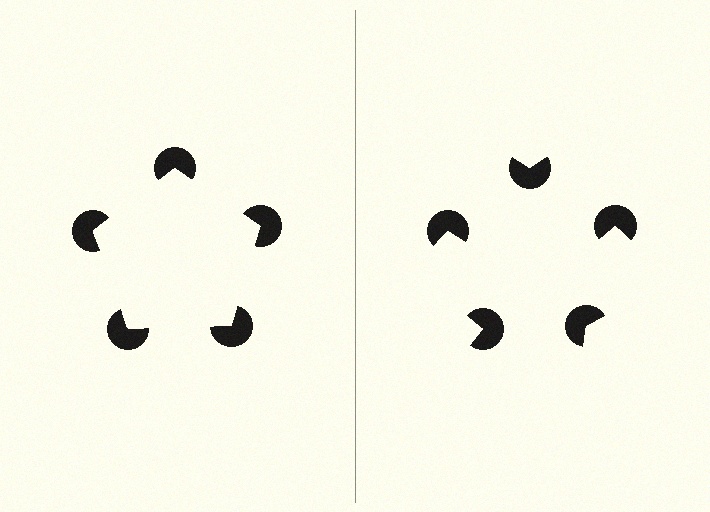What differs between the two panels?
The pac-man discs are positioned identically on both sides; only the wedge orientations differ. On the left they align to a pentagon; on the right they are misaligned.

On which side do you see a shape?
An illusory pentagon appears on the left side. On the right side the wedge cuts are rotated, so no coherent shape forms.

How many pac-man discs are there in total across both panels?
10 — 5 on each side.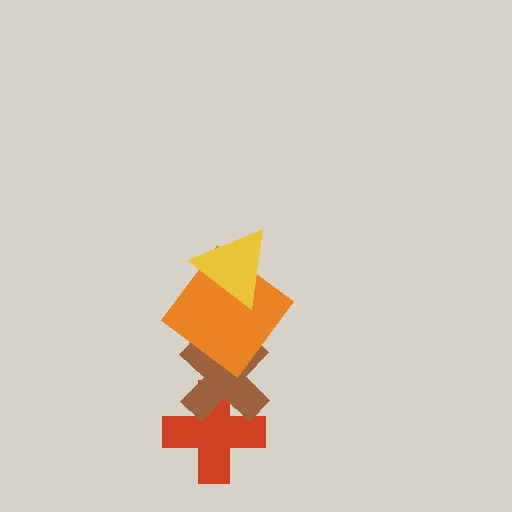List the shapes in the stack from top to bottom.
From top to bottom: the yellow triangle, the orange diamond, the brown cross, the red cross.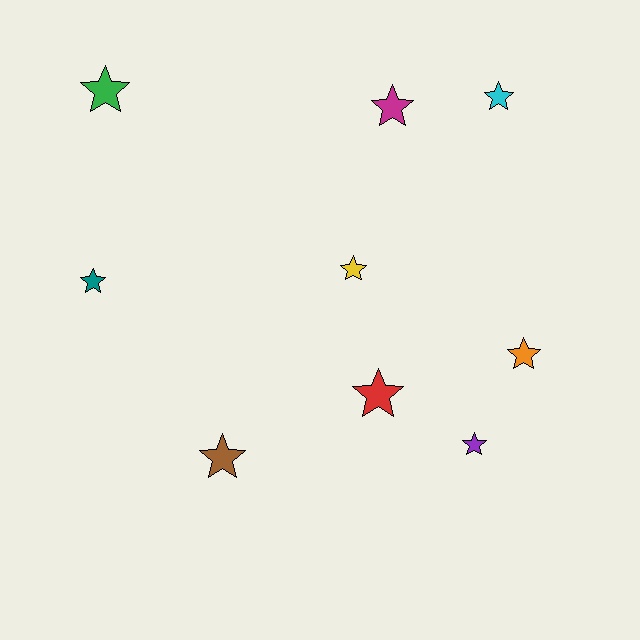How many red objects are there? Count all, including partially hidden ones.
There is 1 red object.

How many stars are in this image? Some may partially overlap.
There are 9 stars.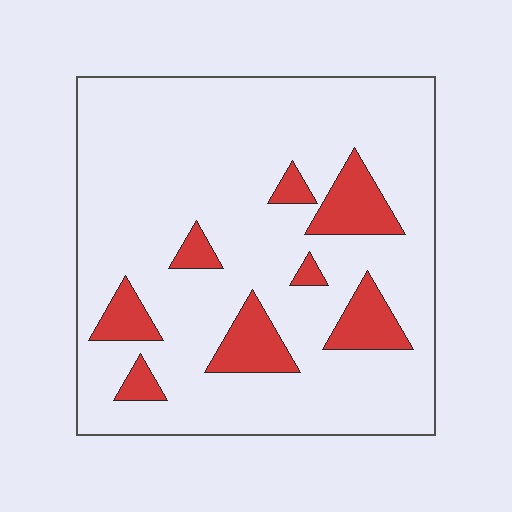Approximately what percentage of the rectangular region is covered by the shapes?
Approximately 15%.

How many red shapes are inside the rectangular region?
8.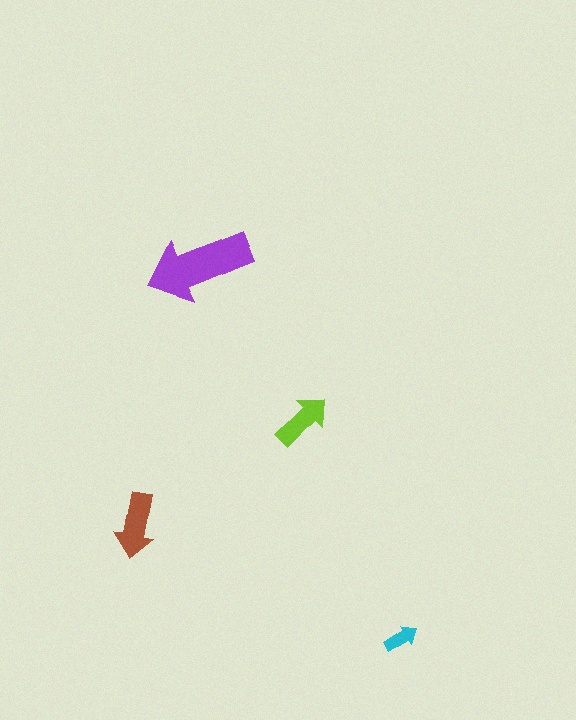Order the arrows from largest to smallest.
the purple one, the brown one, the lime one, the cyan one.